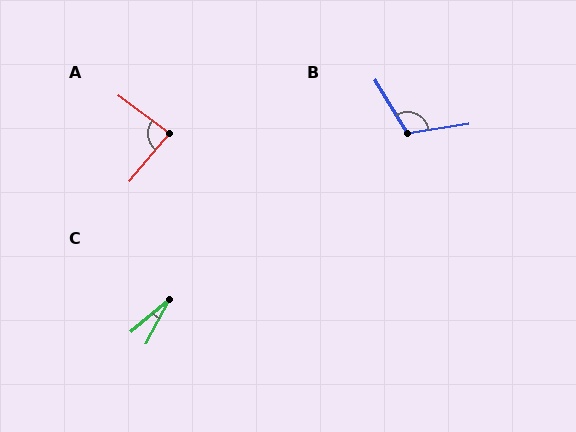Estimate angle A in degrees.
Approximately 86 degrees.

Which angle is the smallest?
C, at approximately 22 degrees.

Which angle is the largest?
B, at approximately 112 degrees.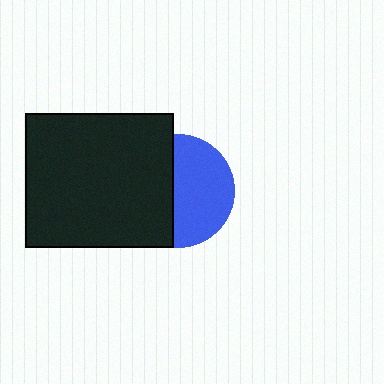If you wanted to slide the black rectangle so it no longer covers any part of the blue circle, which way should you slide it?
Slide it left — that is the most direct way to separate the two shapes.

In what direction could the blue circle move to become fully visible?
The blue circle could move right. That would shift it out from behind the black rectangle entirely.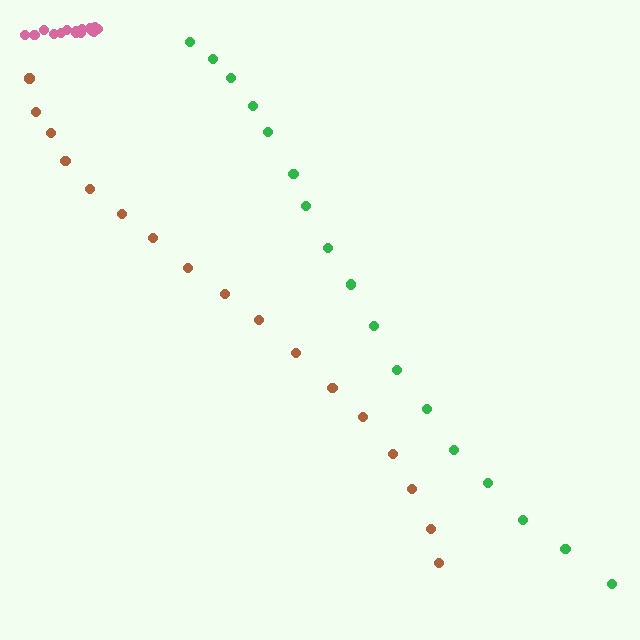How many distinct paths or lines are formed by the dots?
There are 3 distinct paths.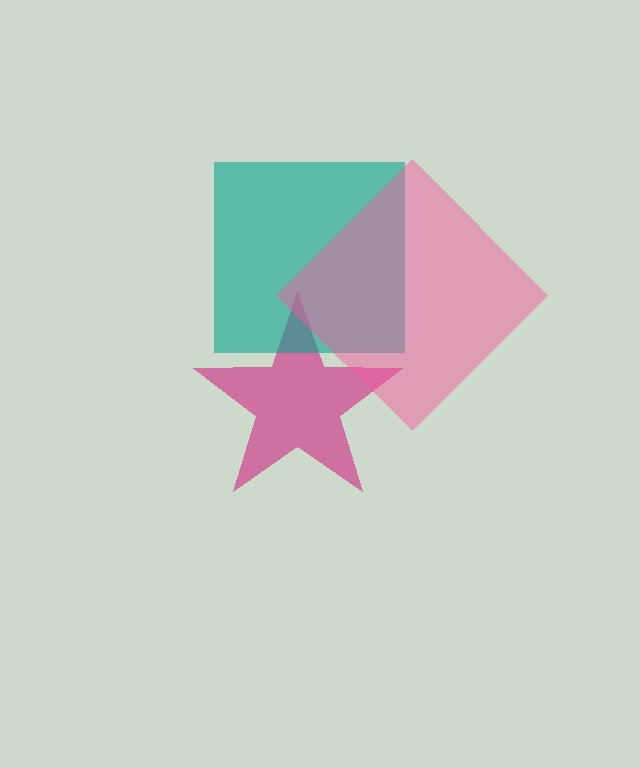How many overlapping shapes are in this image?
There are 3 overlapping shapes in the image.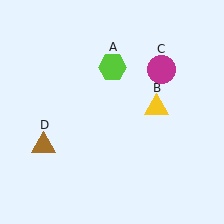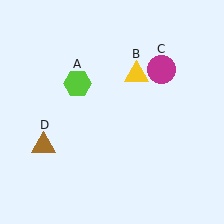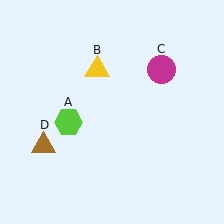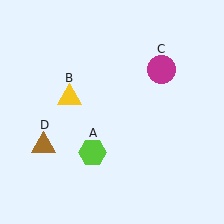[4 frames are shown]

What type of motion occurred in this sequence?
The lime hexagon (object A), yellow triangle (object B) rotated counterclockwise around the center of the scene.